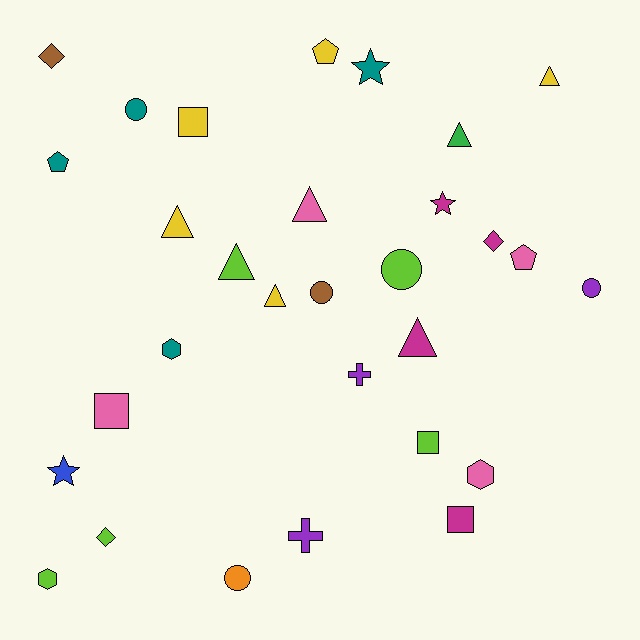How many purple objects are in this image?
There are 3 purple objects.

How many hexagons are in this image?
There are 3 hexagons.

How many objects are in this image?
There are 30 objects.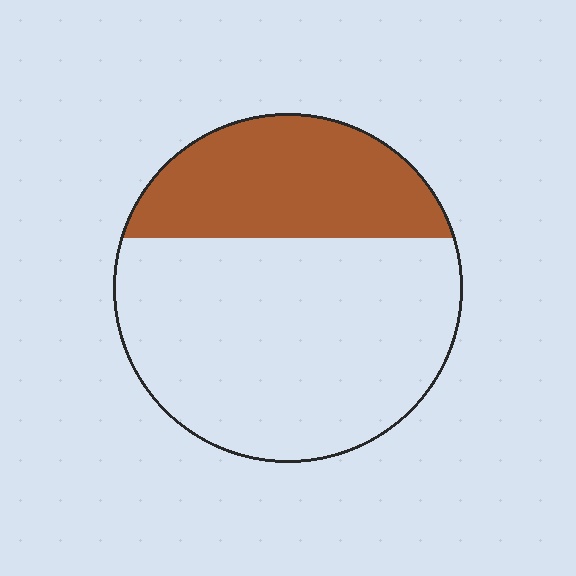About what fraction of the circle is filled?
About one third (1/3).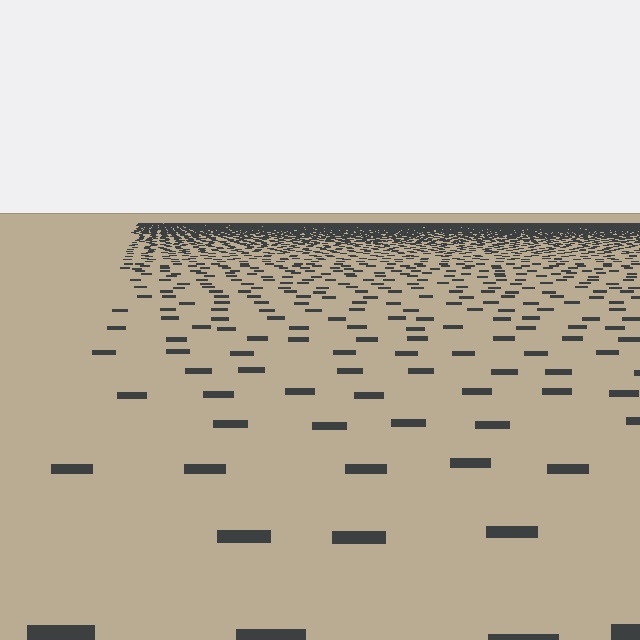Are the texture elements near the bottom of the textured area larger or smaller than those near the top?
Larger. Near the bottom, elements are closer to the viewer and appear at a bigger on-screen size.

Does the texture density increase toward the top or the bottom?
Density increases toward the top.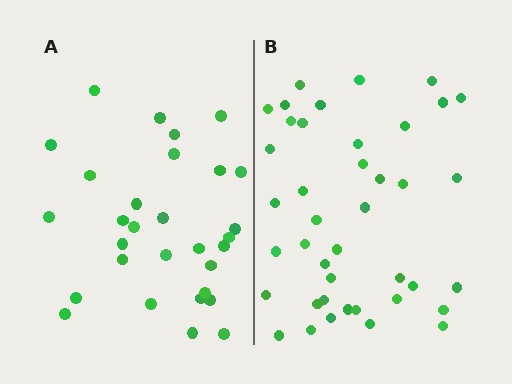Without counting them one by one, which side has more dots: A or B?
Region B (the right region) has more dots.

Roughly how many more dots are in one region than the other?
Region B has roughly 12 or so more dots than region A.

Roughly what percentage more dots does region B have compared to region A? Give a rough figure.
About 35% more.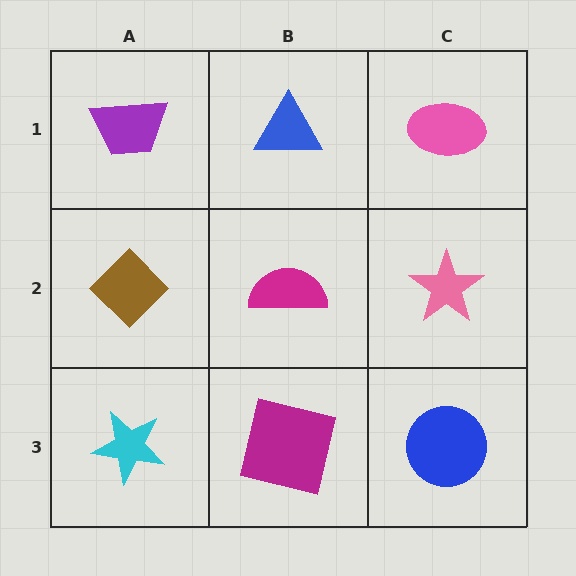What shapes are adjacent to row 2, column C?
A pink ellipse (row 1, column C), a blue circle (row 3, column C), a magenta semicircle (row 2, column B).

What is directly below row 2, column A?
A cyan star.